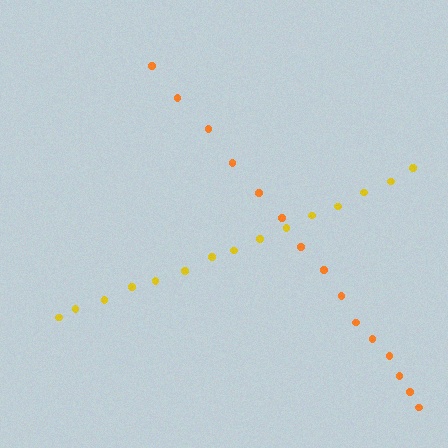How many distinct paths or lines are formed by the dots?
There are 2 distinct paths.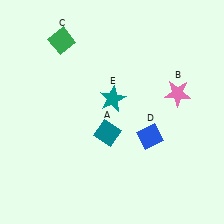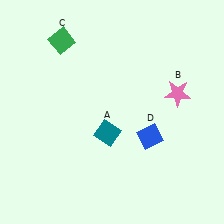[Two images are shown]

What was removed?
The teal star (E) was removed in Image 2.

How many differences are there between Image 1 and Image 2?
There is 1 difference between the two images.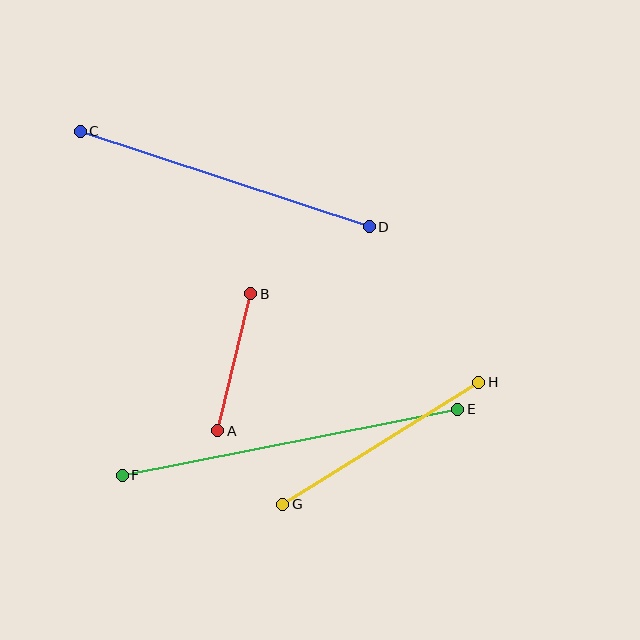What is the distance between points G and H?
The distance is approximately 231 pixels.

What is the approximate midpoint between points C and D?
The midpoint is at approximately (225, 179) pixels.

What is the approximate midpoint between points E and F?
The midpoint is at approximately (290, 442) pixels.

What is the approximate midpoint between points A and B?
The midpoint is at approximately (234, 362) pixels.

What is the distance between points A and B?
The distance is approximately 141 pixels.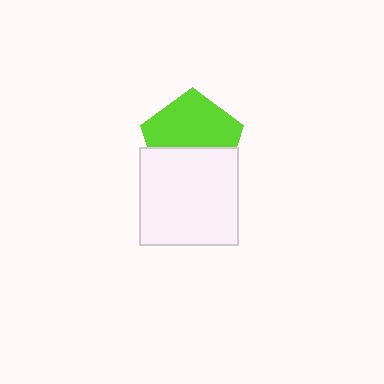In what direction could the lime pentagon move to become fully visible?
The lime pentagon could move up. That would shift it out from behind the white square entirely.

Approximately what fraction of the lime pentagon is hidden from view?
Roughly 42% of the lime pentagon is hidden behind the white square.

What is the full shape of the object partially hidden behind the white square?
The partially hidden object is a lime pentagon.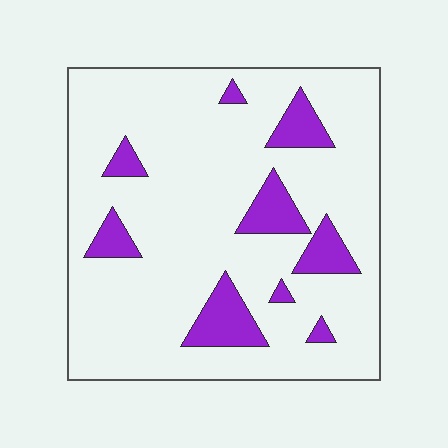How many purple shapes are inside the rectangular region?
9.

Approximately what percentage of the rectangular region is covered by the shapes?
Approximately 15%.